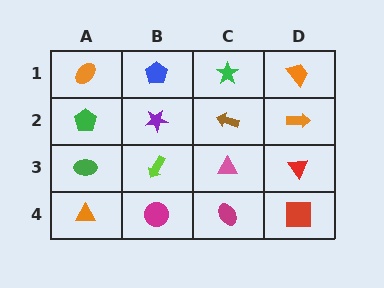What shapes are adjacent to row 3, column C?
A brown arrow (row 2, column C), a magenta ellipse (row 4, column C), a lime arrow (row 3, column B), a red triangle (row 3, column D).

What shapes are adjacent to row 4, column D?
A red triangle (row 3, column D), a magenta ellipse (row 4, column C).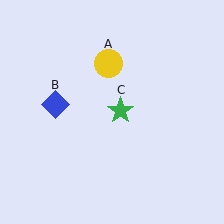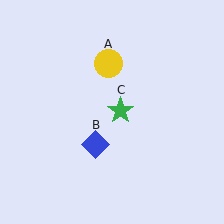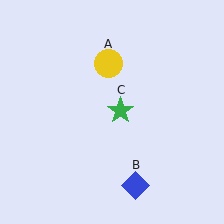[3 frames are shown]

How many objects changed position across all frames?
1 object changed position: blue diamond (object B).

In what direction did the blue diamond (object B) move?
The blue diamond (object B) moved down and to the right.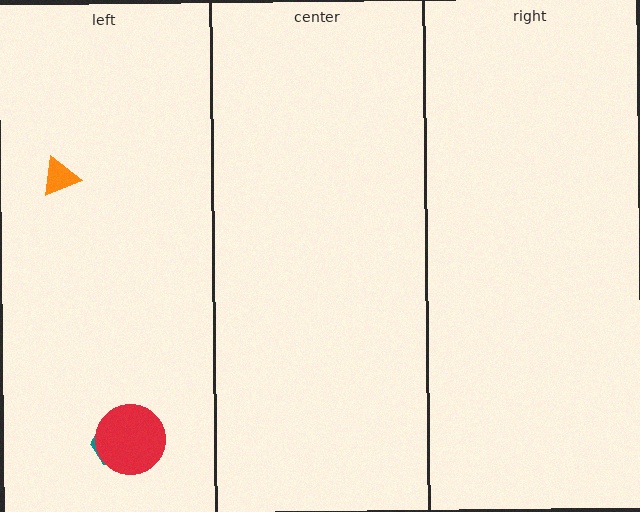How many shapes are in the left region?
3.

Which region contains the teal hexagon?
The left region.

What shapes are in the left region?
The teal hexagon, the orange triangle, the red circle.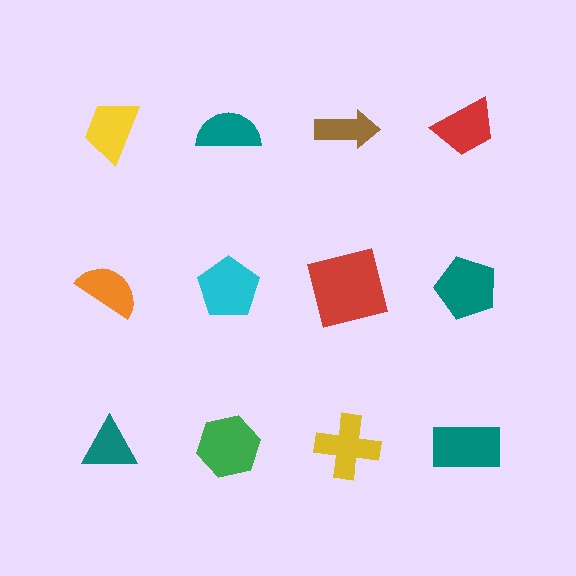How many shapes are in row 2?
4 shapes.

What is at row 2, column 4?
A teal pentagon.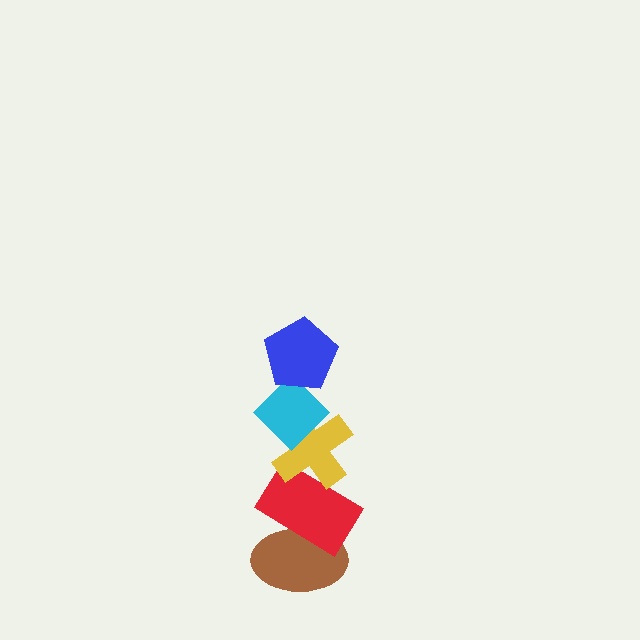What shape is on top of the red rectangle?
The yellow cross is on top of the red rectangle.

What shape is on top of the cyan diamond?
The blue pentagon is on top of the cyan diamond.